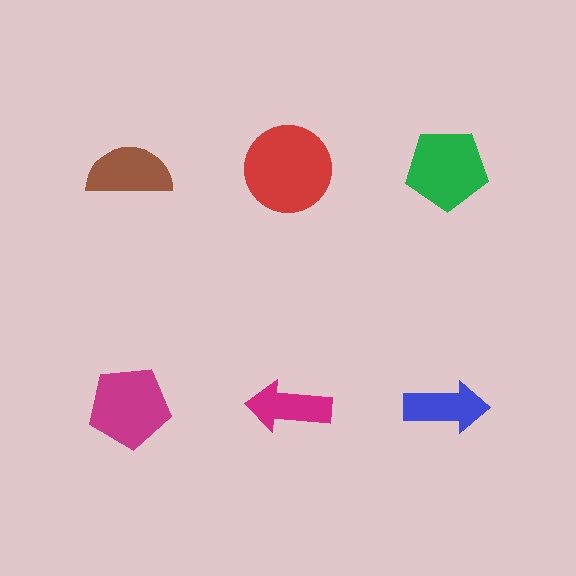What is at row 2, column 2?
A magenta arrow.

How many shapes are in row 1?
3 shapes.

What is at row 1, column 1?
A brown semicircle.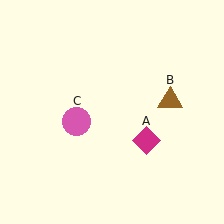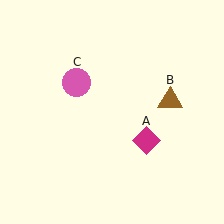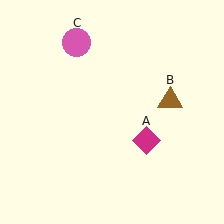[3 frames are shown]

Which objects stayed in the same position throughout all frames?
Magenta diamond (object A) and brown triangle (object B) remained stationary.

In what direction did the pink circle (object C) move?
The pink circle (object C) moved up.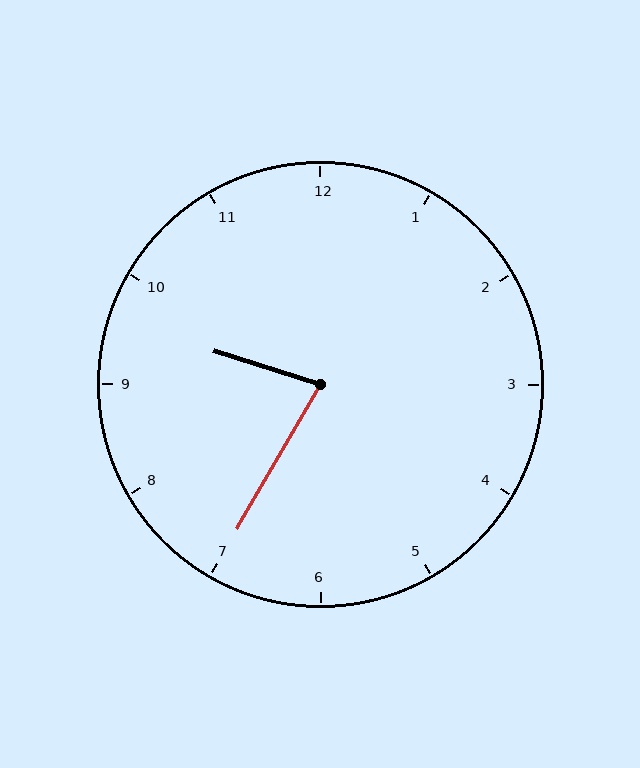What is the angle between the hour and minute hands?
Approximately 78 degrees.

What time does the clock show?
9:35.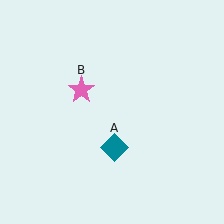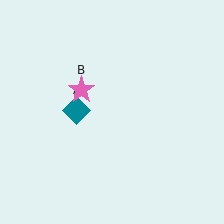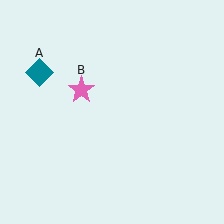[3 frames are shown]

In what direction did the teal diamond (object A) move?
The teal diamond (object A) moved up and to the left.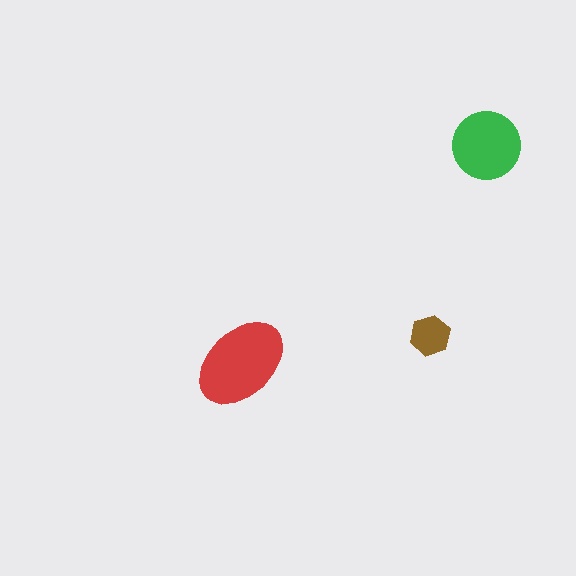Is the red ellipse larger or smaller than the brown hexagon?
Larger.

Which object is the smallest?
The brown hexagon.